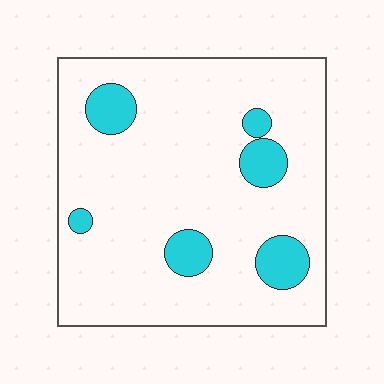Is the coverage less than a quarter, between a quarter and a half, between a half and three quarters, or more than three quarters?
Less than a quarter.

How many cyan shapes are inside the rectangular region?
6.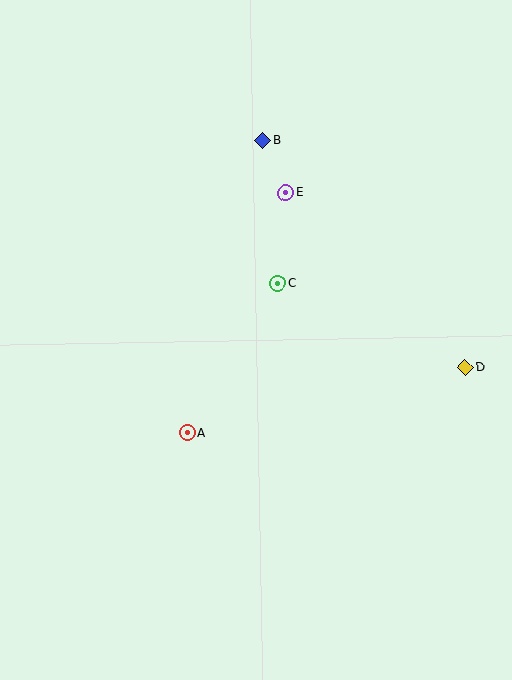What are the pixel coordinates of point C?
Point C is at (278, 283).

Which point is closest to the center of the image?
Point C at (278, 283) is closest to the center.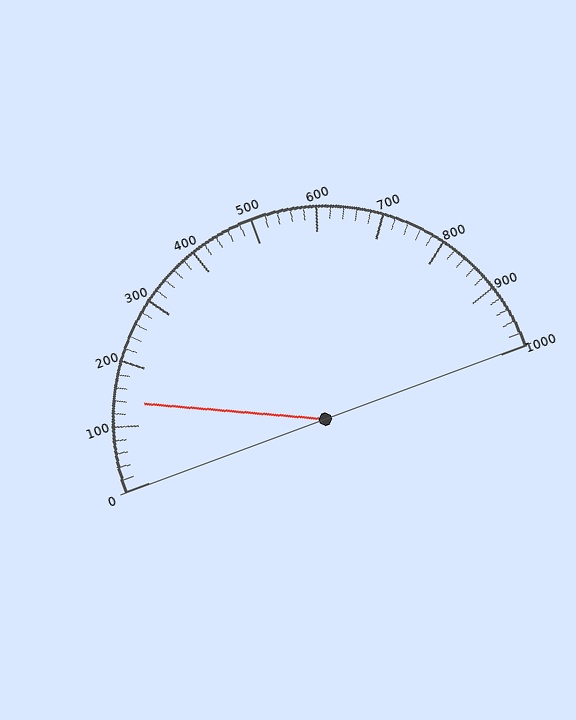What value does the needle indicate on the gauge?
The needle indicates approximately 140.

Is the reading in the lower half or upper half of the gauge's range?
The reading is in the lower half of the range (0 to 1000).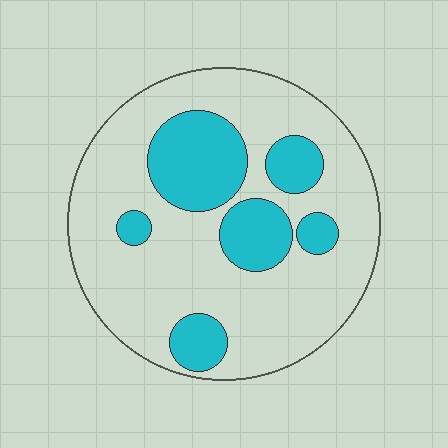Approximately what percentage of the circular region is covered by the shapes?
Approximately 25%.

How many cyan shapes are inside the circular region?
6.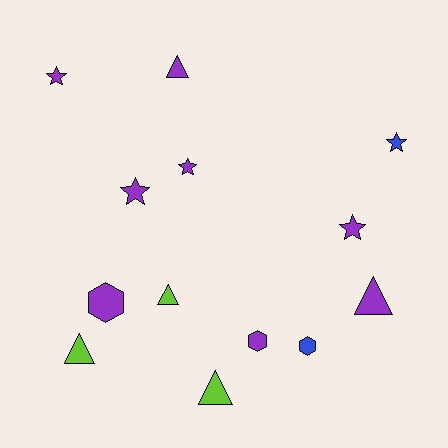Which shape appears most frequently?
Star, with 5 objects.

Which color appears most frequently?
Purple, with 8 objects.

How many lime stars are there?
There are no lime stars.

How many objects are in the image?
There are 13 objects.